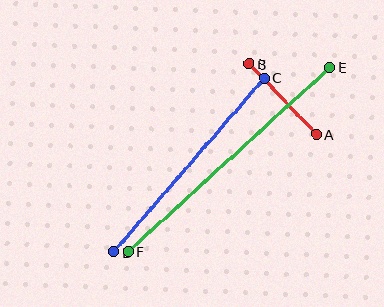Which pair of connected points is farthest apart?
Points E and F are farthest apart.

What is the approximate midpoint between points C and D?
The midpoint is at approximately (189, 165) pixels.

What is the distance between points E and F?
The distance is approximately 273 pixels.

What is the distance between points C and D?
The distance is approximately 230 pixels.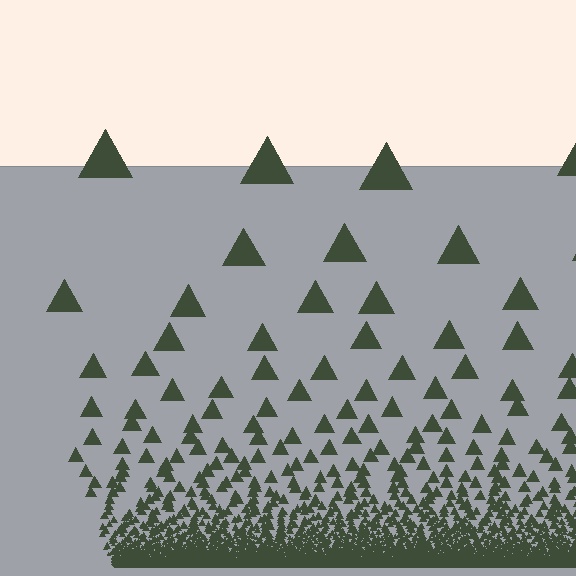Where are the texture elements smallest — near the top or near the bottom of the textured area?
Near the bottom.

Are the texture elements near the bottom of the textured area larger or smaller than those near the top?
Smaller. The gradient is inverted — elements near the bottom are smaller and denser.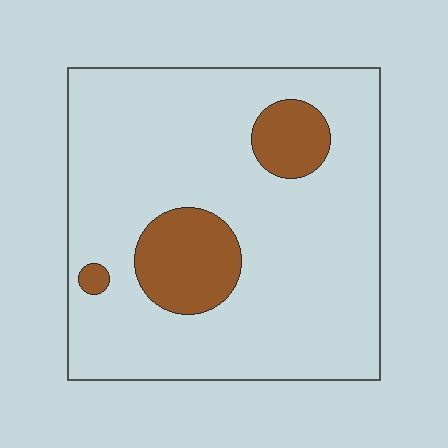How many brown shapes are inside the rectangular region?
3.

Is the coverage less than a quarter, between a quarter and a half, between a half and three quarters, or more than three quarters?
Less than a quarter.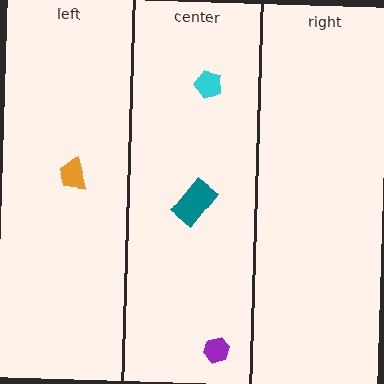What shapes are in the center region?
The cyan pentagon, the teal rectangle, the purple hexagon.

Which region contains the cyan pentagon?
The center region.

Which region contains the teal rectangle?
The center region.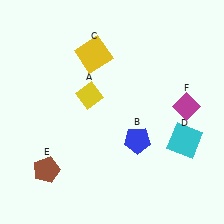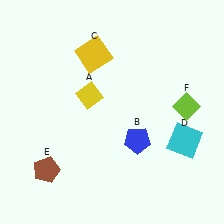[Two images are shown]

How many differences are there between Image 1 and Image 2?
There is 1 difference between the two images.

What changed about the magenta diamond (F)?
In Image 1, F is magenta. In Image 2, it changed to lime.